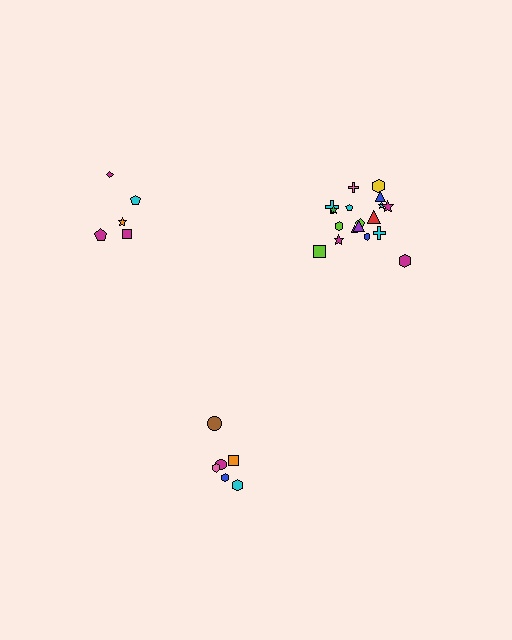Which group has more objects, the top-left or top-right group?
The top-right group.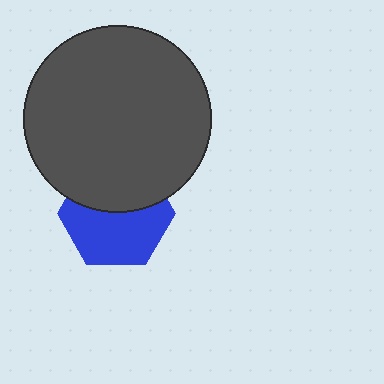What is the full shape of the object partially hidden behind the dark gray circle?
The partially hidden object is a blue hexagon.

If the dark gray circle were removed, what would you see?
You would see the complete blue hexagon.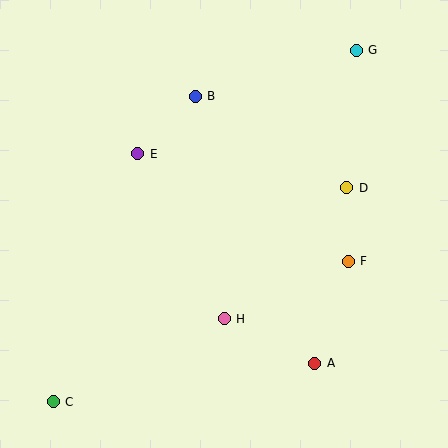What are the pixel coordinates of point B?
Point B is at (195, 96).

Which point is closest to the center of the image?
Point H at (224, 319) is closest to the center.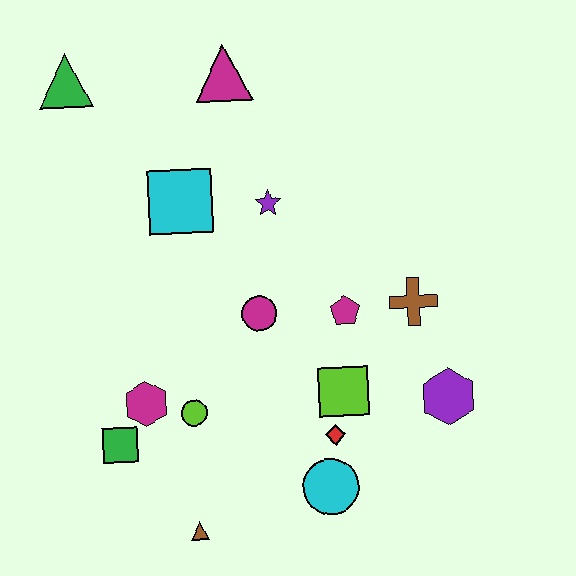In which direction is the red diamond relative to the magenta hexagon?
The red diamond is to the right of the magenta hexagon.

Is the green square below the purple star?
Yes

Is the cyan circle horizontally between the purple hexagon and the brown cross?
No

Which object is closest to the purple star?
The cyan square is closest to the purple star.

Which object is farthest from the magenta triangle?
The brown triangle is farthest from the magenta triangle.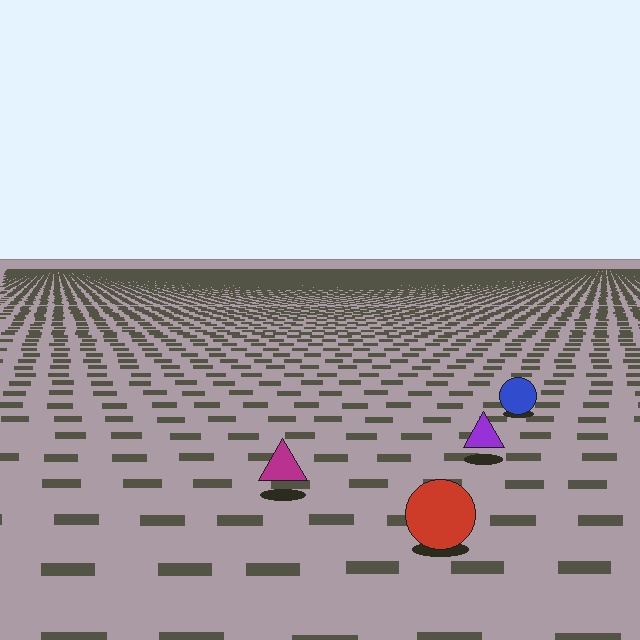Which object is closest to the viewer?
The red circle is closest. The texture marks near it are larger and more spread out.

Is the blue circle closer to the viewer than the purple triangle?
No. The purple triangle is closer — you can tell from the texture gradient: the ground texture is coarser near it.